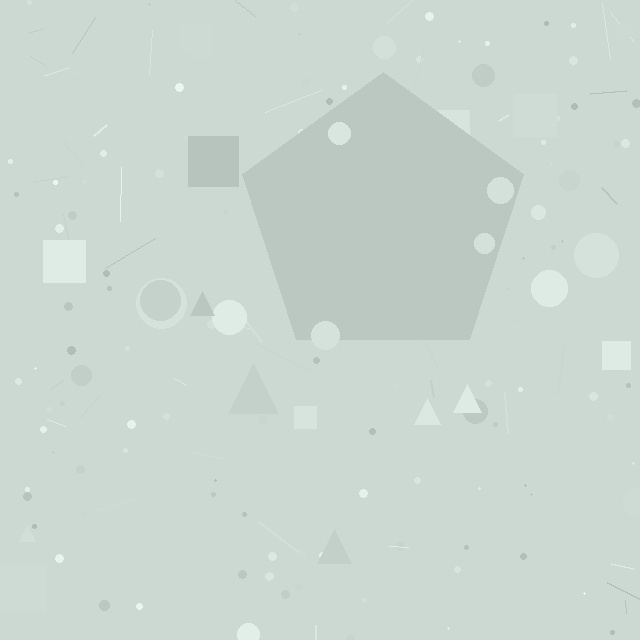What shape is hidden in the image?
A pentagon is hidden in the image.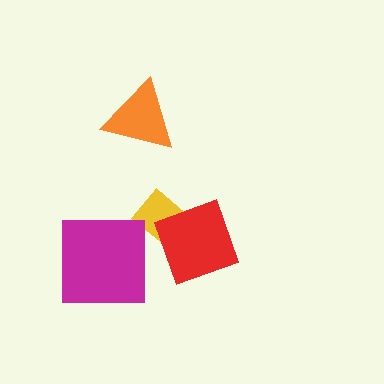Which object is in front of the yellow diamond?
The red diamond is in front of the yellow diamond.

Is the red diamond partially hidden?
No, no other shape covers it.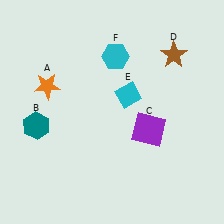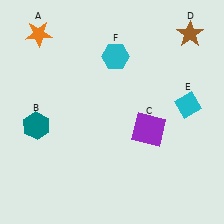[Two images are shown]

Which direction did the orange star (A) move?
The orange star (A) moved up.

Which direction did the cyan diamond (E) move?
The cyan diamond (E) moved right.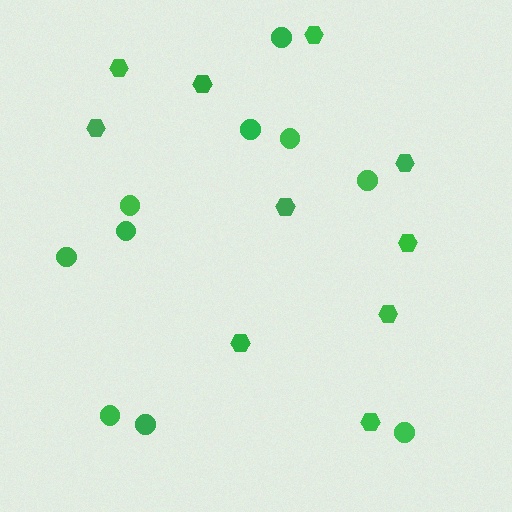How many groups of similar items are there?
There are 2 groups: one group of hexagons (10) and one group of circles (10).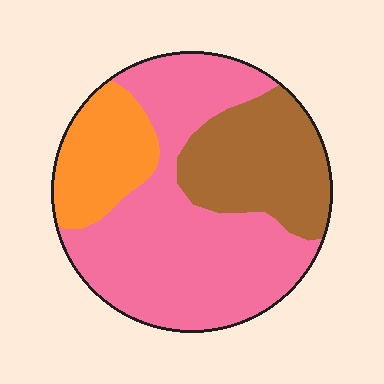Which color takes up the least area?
Orange, at roughly 15%.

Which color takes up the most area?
Pink, at roughly 55%.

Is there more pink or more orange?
Pink.